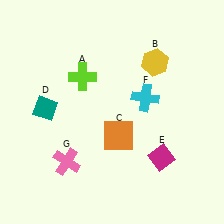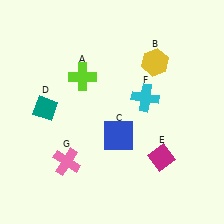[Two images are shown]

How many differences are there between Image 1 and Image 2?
There is 1 difference between the two images.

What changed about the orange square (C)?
In Image 1, C is orange. In Image 2, it changed to blue.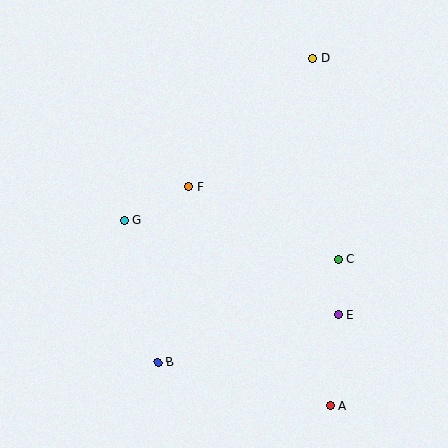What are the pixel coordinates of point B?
Point B is at (158, 362).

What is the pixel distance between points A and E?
The distance between A and E is 92 pixels.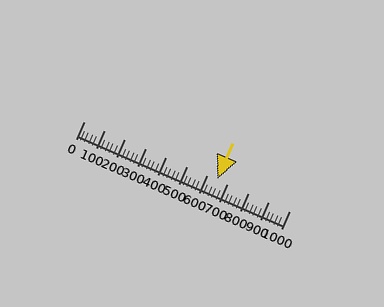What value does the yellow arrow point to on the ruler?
The yellow arrow points to approximately 649.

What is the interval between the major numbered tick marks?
The major tick marks are spaced 100 units apart.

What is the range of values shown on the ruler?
The ruler shows values from 0 to 1000.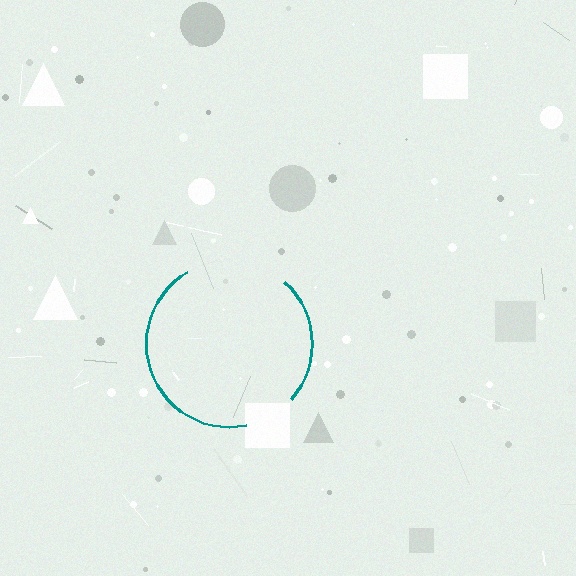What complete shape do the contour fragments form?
The contour fragments form a circle.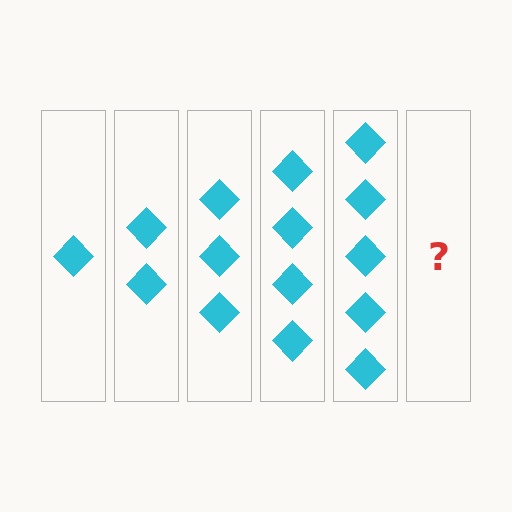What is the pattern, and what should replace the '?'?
The pattern is that each step adds one more diamond. The '?' should be 6 diamonds.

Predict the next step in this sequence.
The next step is 6 diamonds.